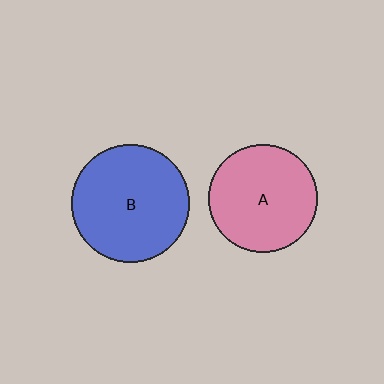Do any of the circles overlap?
No, none of the circles overlap.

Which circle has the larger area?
Circle B (blue).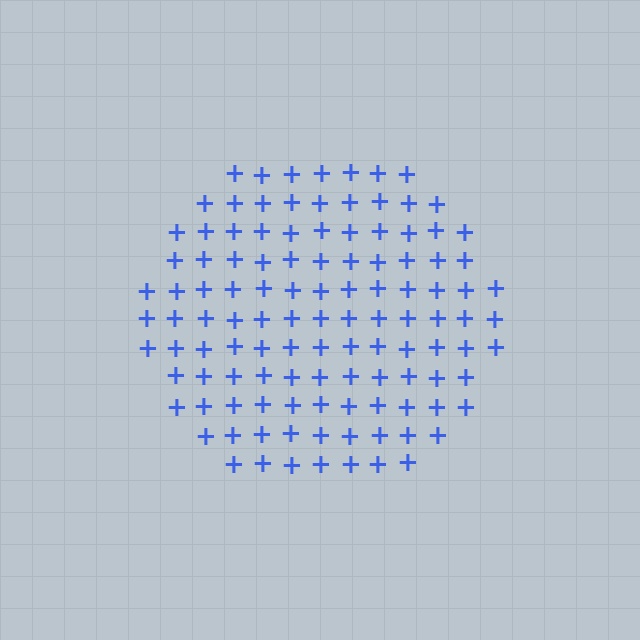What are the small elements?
The small elements are plus signs.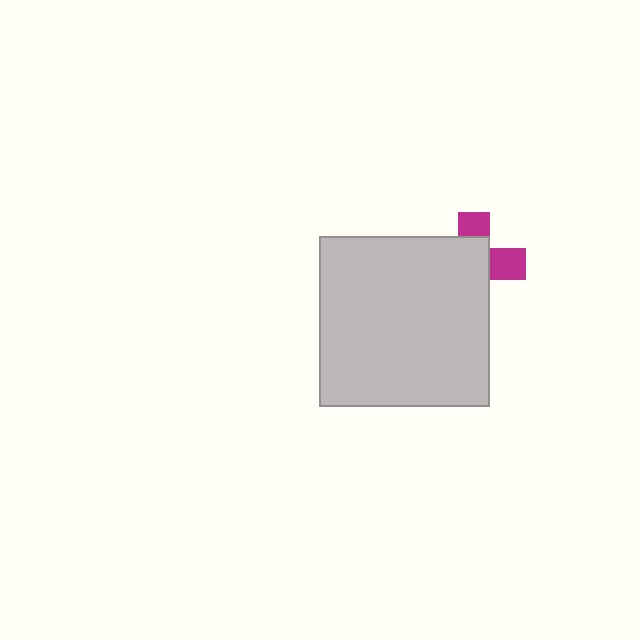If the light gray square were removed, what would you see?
You would see the complete magenta cross.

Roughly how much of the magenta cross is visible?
A small part of it is visible (roughly 34%).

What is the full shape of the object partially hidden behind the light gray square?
The partially hidden object is a magenta cross.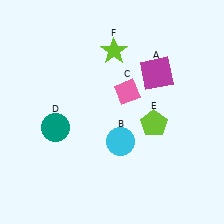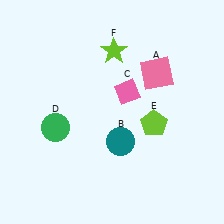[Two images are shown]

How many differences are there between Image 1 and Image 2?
There are 3 differences between the two images.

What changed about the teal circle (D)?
In Image 1, D is teal. In Image 2, it changed to green.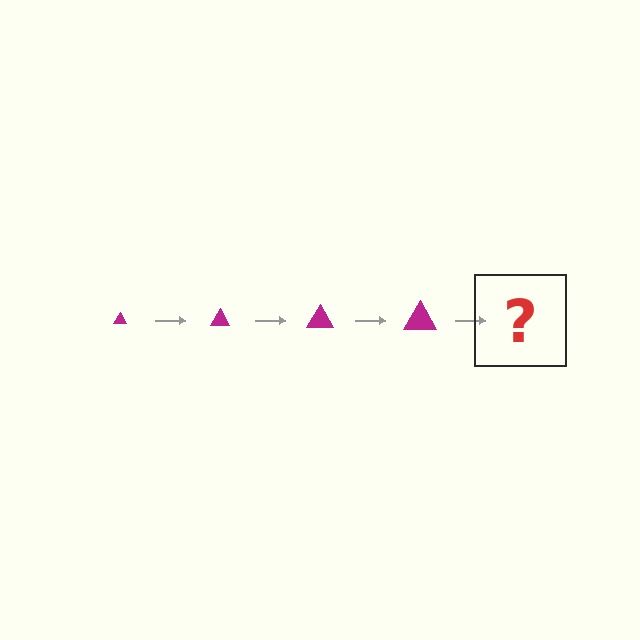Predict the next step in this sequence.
The next step is a magenta triangle, larger than the previous one.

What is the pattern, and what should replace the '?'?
The pattern is that the triangle gets progressively larger each step. The '?' should be a magenta triangle, larger than the previous one.